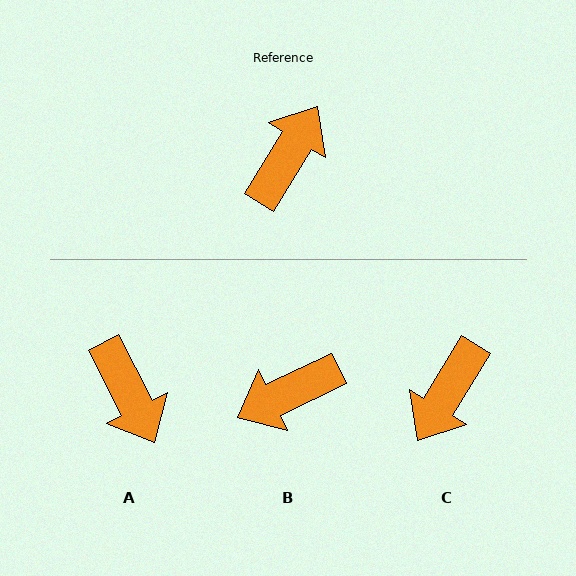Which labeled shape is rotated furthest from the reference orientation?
C, about 180 degrees away.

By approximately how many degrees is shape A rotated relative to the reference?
Approximately 122 degrees clockwise.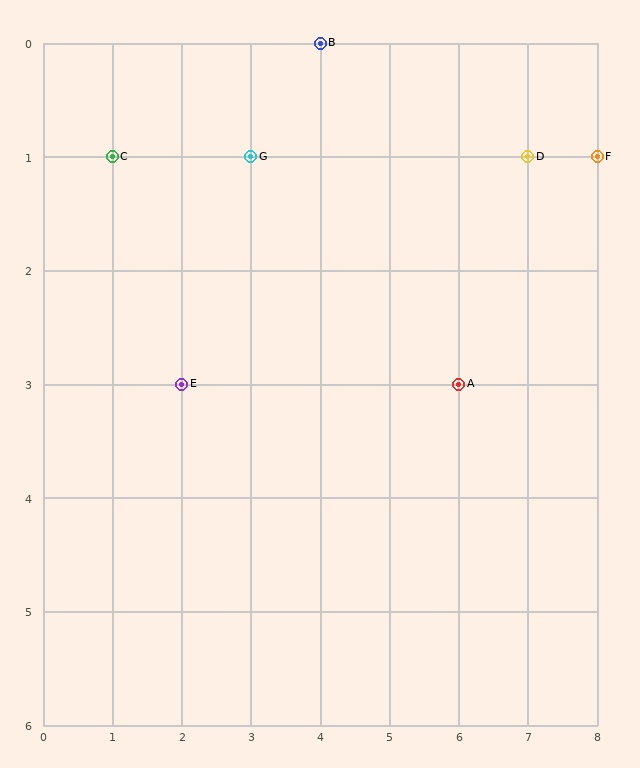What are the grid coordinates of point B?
Point B is at grid coordinates (4, 0).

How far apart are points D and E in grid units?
Points D and E are 5 columns and 2 rows apart (about 5.4 grid units diagonally).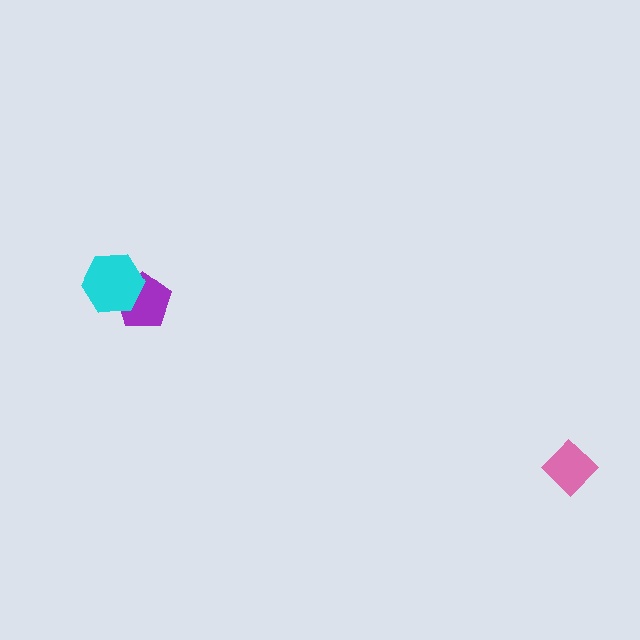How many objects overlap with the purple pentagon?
1 object overlaps with the purple pentagon.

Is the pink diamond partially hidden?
No, no other shape covers it.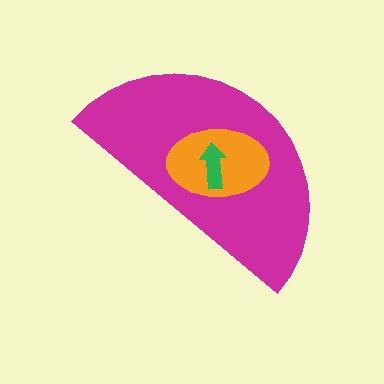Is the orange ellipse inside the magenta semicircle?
Yes.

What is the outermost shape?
The magenta semicircle.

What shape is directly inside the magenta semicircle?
The orange ellipse.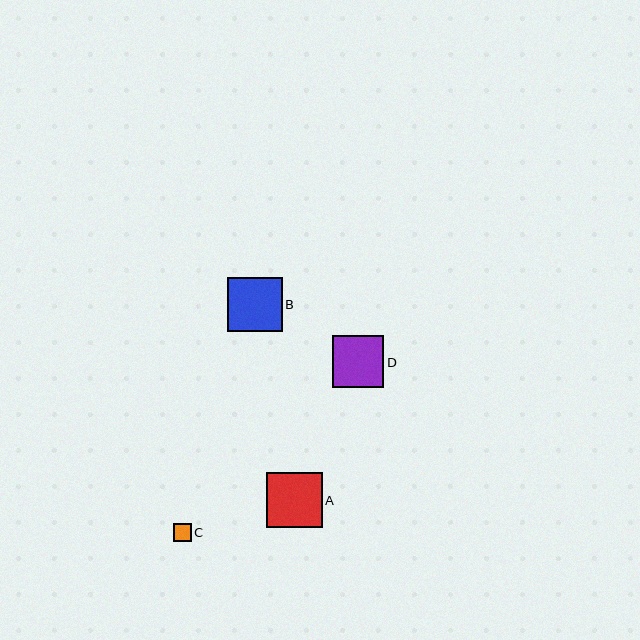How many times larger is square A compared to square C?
Square A is approximately 3.2 times the size of square C.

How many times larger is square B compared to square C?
Square B is approximately 3.1 times the size of square C.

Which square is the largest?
Square A is the largest with a size of approximately 56 pixels.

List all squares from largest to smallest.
From largest to smallest: A, B, D, C.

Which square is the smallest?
Square C is the smallest with a size of approximately 18 pixels.